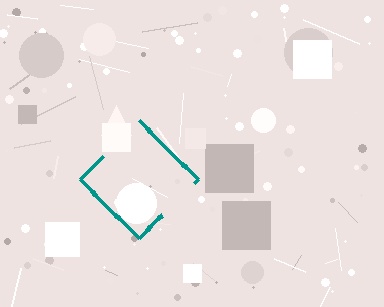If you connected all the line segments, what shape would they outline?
They would outline a diamond.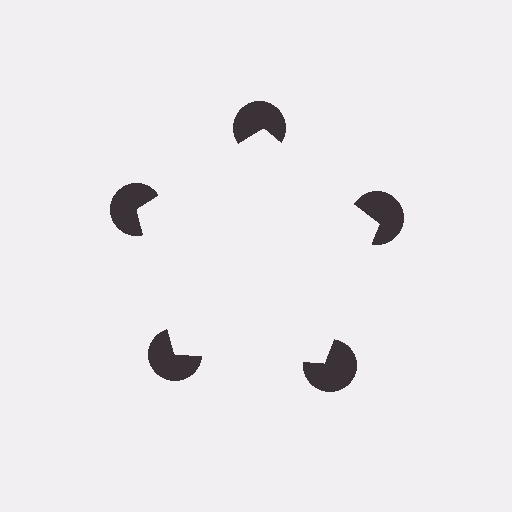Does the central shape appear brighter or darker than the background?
It typically appears slightly brighter than the background, even though no actual brightness change is drawn.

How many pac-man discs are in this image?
There are 5 — one at each vertex of the illusory pentagon.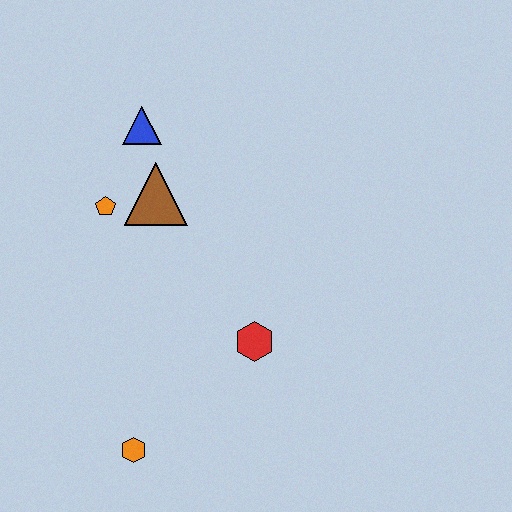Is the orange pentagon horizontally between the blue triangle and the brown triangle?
No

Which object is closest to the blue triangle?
The brown triangle is closest to the blue triangle.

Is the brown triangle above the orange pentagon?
Yes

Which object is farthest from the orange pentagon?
The orange hexagon is farthest from the orange pentagon.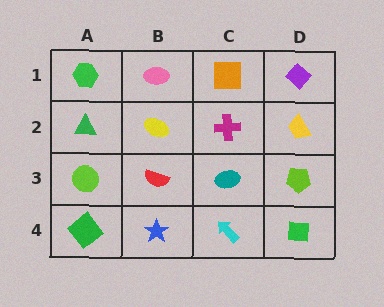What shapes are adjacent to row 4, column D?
A lime pentagon (row 3, column D), a cyan arrow (row 4, column C).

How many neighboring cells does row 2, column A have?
3.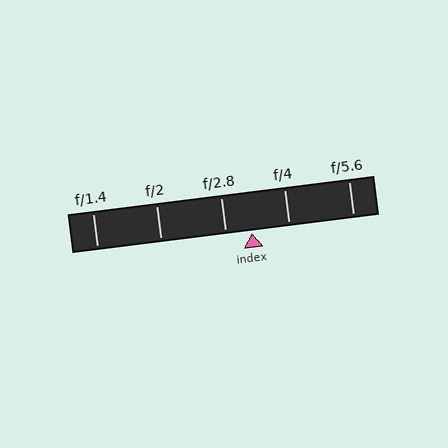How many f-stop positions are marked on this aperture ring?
There are 5 f-stop positions marked.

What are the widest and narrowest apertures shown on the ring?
The widest aperture shown is f/1.4 and the narrowest is f/5.6.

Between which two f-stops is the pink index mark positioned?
The index mark is between f/2.8 and f/4.